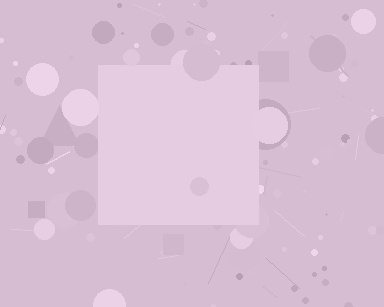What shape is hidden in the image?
A square is hidden in the image.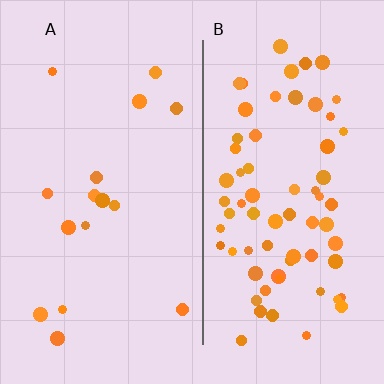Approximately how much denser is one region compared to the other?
Approximately 4.4× — region B over region A.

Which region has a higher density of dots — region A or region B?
B (the right).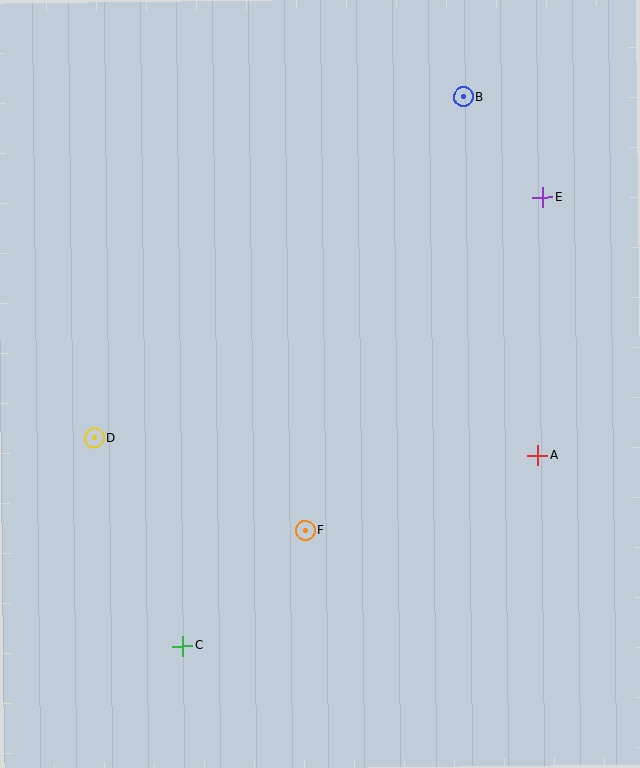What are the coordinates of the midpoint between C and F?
The midpoint between C and F is at (244, 588).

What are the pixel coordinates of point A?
Point A is at (537, 455).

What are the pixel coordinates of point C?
Point C is at (183, 646).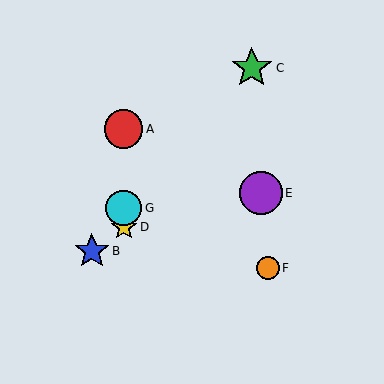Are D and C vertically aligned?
No, D is at x≈124 and C is at x≈252.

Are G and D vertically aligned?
Yes, both are at x≈124.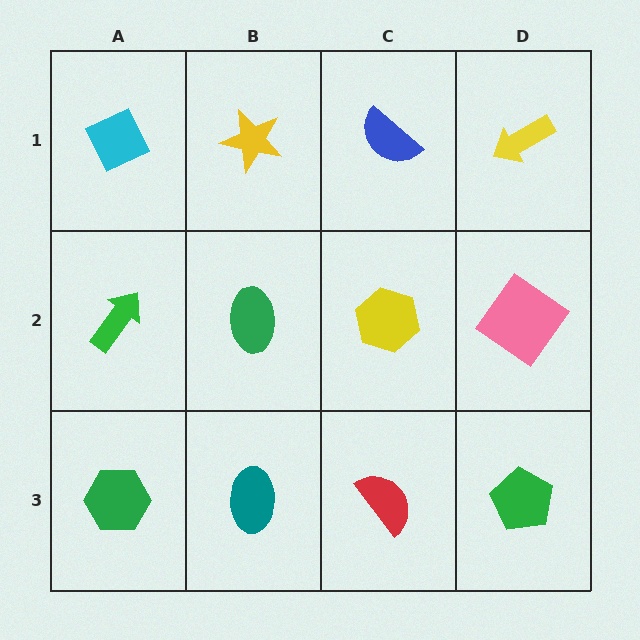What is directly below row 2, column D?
A green pentagon.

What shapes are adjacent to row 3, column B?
A green ellipse (row 2, column B), a green hexagon (row 3, column A), a red semicircle (row 3, column C).